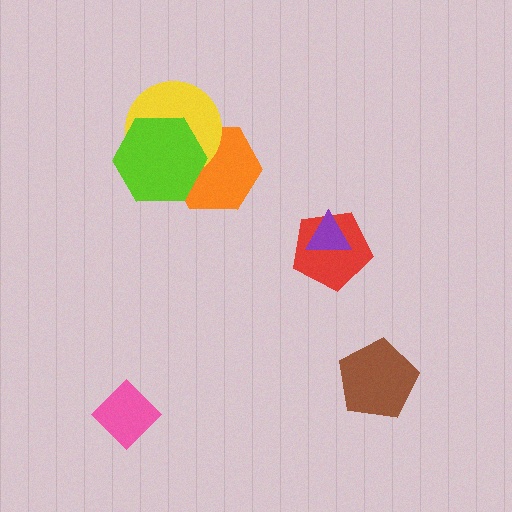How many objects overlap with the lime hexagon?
2 objects overlap with the lime hexagon.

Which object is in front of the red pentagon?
The purple triangle is in front of the red pentagon.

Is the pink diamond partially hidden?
No, no other shape covers it.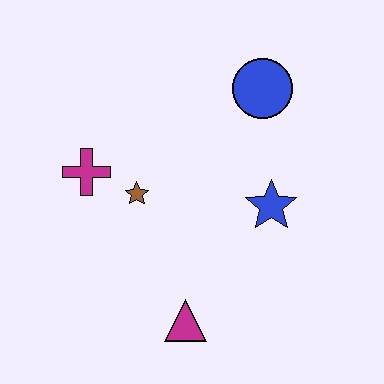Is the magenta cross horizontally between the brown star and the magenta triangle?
No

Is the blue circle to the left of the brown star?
No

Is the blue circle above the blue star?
Yes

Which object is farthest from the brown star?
The blue circle is farthest from the brown star.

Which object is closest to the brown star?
The magenta cross is closest to the brown star.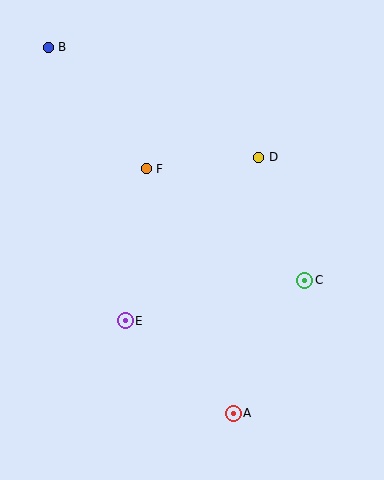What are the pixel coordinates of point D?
Point D is at (259, 157).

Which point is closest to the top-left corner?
Point B is closest to the top-left corner.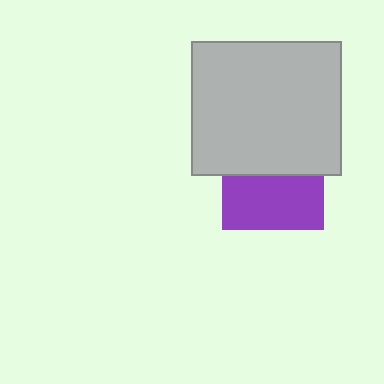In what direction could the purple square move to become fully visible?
The purple square could move down. That would shift it out from behind the light gray rectangle entirely.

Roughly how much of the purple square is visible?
About half of it is visible (roughly 53%).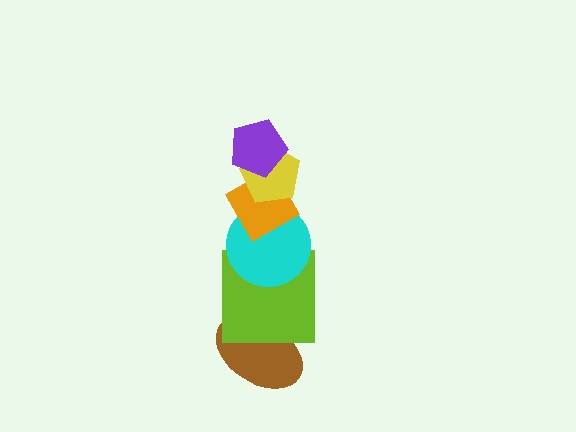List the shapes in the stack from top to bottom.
From top to bottom: the purple pentagon, the yellow pentagon, the orange diamond, the cyan circle, the lime square, the brown ellipse.